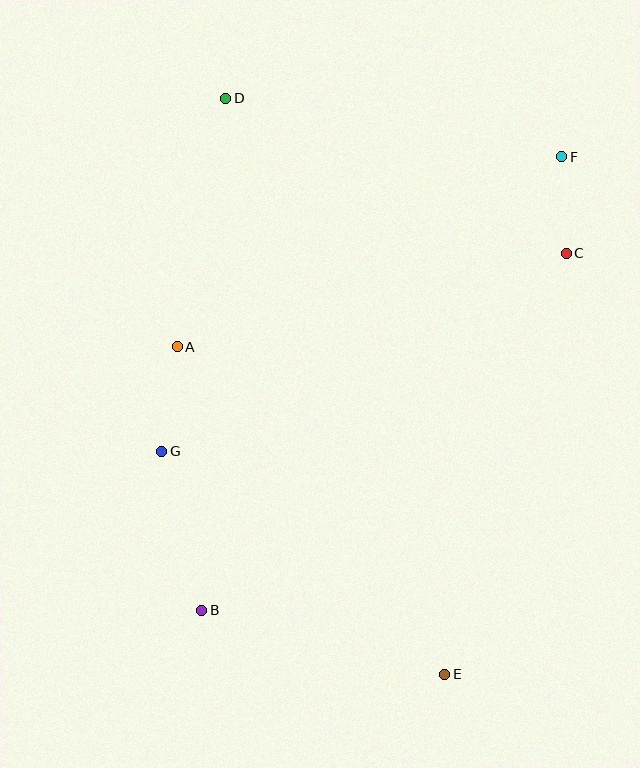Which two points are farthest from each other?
Points D and E are farthest from each other.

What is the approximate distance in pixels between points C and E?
The distance between C and E is approximately 438 pixels.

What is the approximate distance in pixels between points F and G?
The distance between F and G is approximately 497 pixels.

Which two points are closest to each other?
Points C and F are closest to each other.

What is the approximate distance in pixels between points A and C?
The distance between A and C is approximately 401 pixels.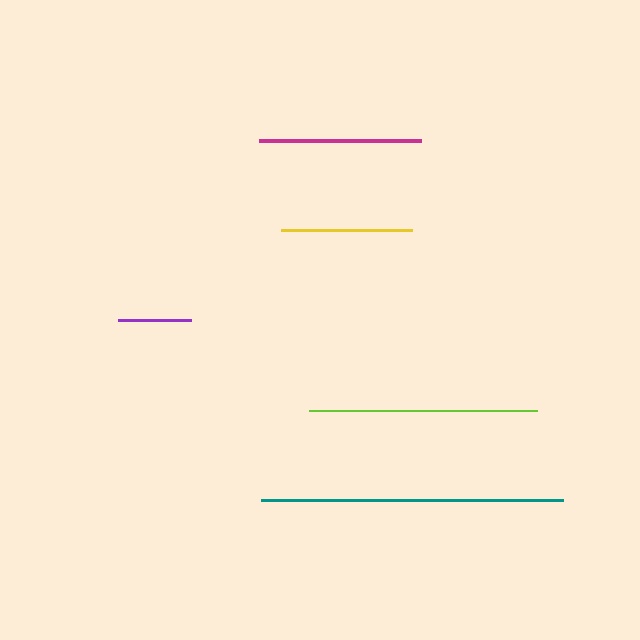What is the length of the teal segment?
The teal segment is approximately 302 pixels long.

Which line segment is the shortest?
The purple line is the shortest at approximately 73 pixels.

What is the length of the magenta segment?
The magenta segment is approximately 162 pixels long.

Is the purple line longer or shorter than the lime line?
The lime line is longer than the purple line.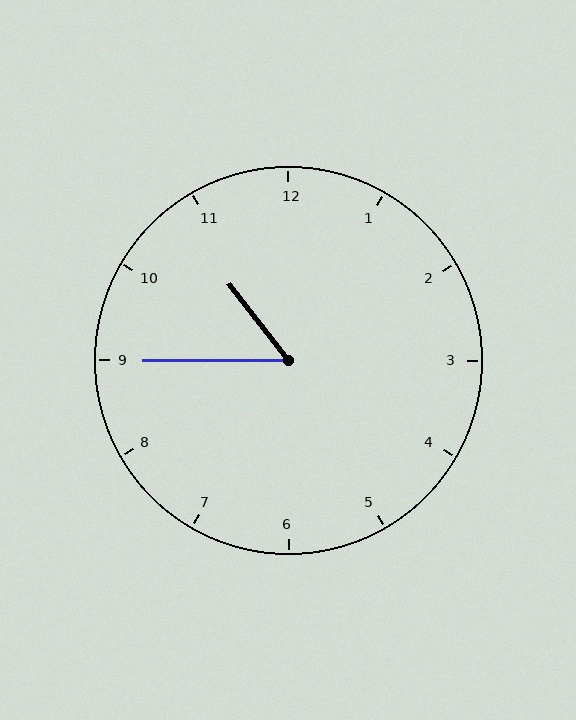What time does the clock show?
10:45.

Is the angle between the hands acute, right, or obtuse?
It is acute.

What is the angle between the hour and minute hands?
Approximately 52 degrees.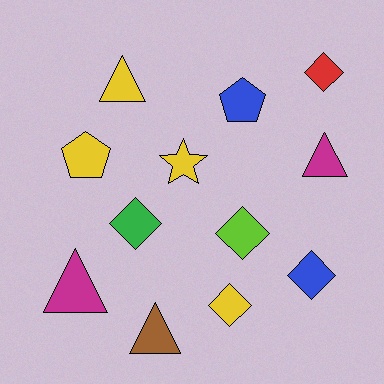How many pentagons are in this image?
There are 2 pentagons.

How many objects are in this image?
There are 12 objects.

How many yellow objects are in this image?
There are 4 yellow objects.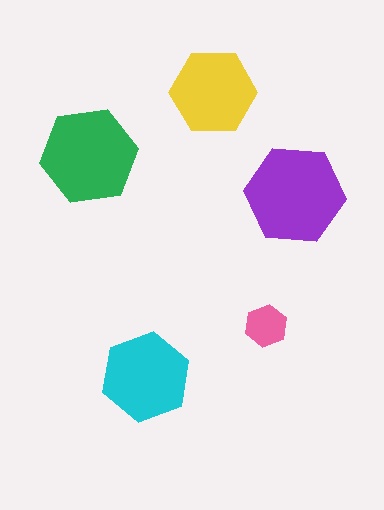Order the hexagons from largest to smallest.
the purple one, the green one, the cyan one, the yellow one, the pink one.